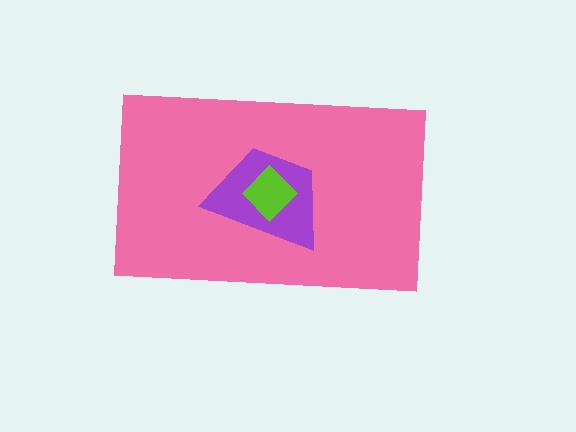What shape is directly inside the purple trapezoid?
The lime diamond.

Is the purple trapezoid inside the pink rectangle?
Yes.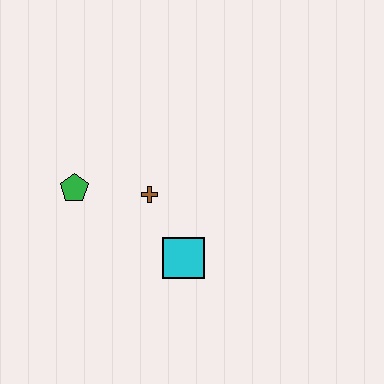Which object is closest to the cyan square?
The brown cross is closest to the cyan square.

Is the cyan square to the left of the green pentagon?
No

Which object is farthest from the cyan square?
The green pentagon is farthest from the cyan square.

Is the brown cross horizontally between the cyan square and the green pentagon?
Yes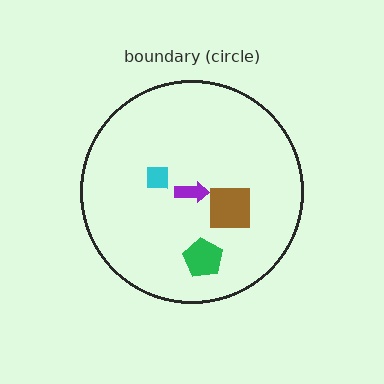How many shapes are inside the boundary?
4 inside, 0 outside.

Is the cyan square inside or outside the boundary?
Inside.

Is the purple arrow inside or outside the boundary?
Inside.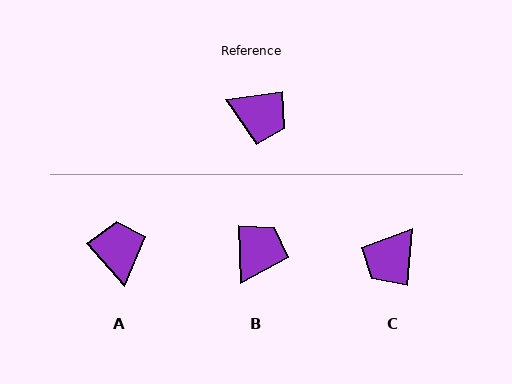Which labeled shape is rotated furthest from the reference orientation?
A, about 122 degrees away.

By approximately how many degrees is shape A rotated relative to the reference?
Approximately 122 degrees counter-clockwise.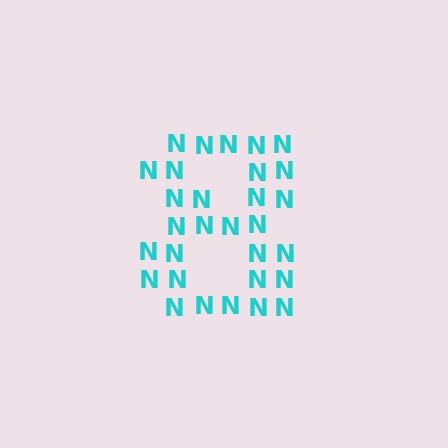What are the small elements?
The small elements are letter N's.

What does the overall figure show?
The overall figure shows the digit 8.